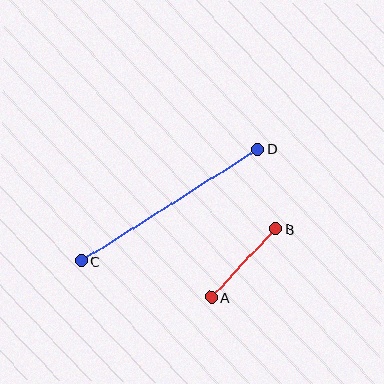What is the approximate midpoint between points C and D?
The midpoint is at approximately (170, 205) pixels.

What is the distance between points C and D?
The distance is approximately 209 pixels.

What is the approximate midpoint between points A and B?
The midpoint is at approximately (244, 263) pixels.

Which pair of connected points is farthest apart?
Points C and D are farthest apart.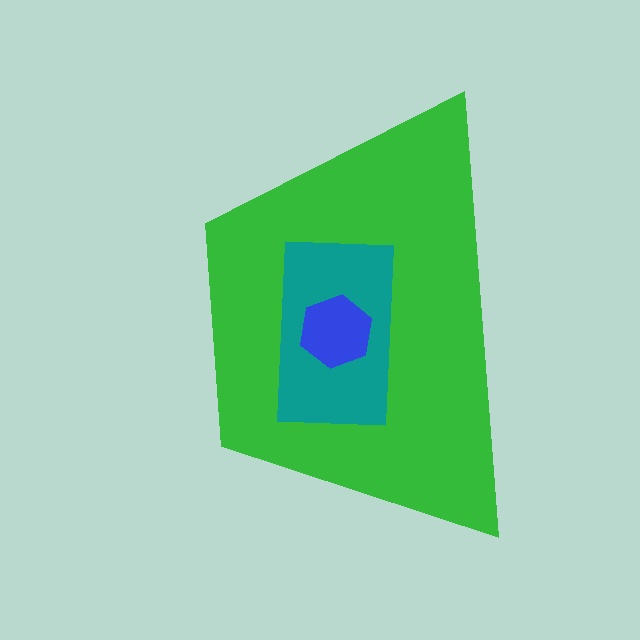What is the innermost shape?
The blue hexagon.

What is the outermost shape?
The green trapezoid.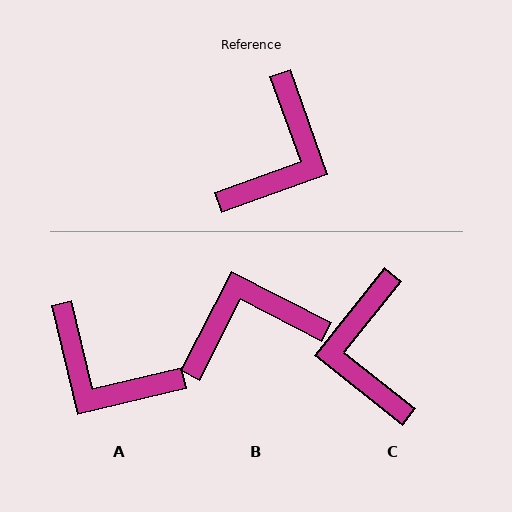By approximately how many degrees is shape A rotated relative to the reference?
Approximately 96 degrees clockwise.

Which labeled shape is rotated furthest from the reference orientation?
C, about 148 degrees away.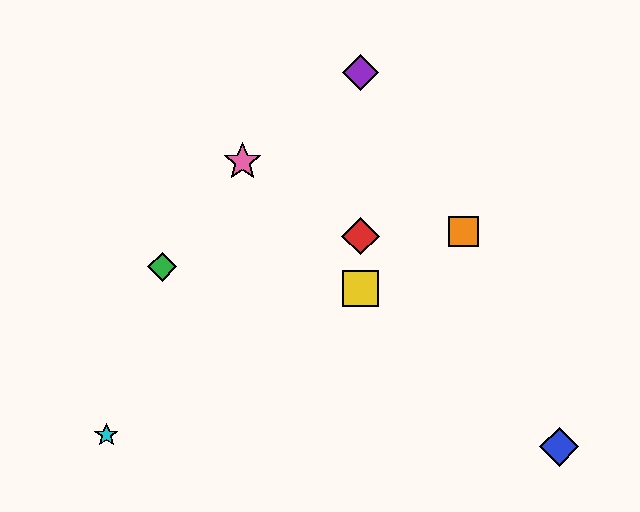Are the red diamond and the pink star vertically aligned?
No, the red diamond is at x≈361 and the pink star is at x≈243.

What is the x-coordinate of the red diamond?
The red diamond is at x≈361.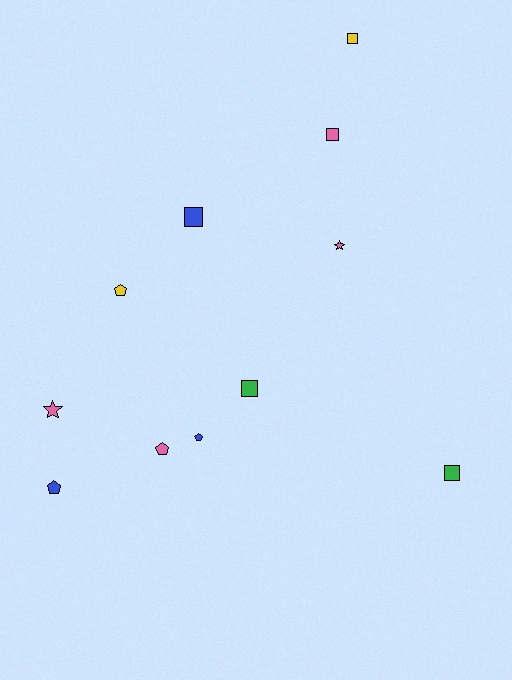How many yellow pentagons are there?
There is 1 yellow pentagon.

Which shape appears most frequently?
Square, with 5 objects.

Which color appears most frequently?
Pink, with 4 objects.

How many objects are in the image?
There are 11 objects.